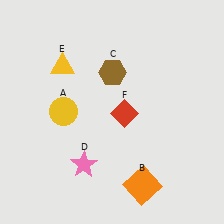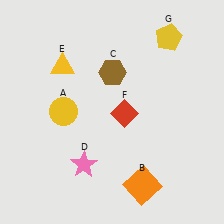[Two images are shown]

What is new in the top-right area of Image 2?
A yellow pentagon (G) was added in the top-right area of Image 2.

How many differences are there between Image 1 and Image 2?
There is 1 difference between the two images.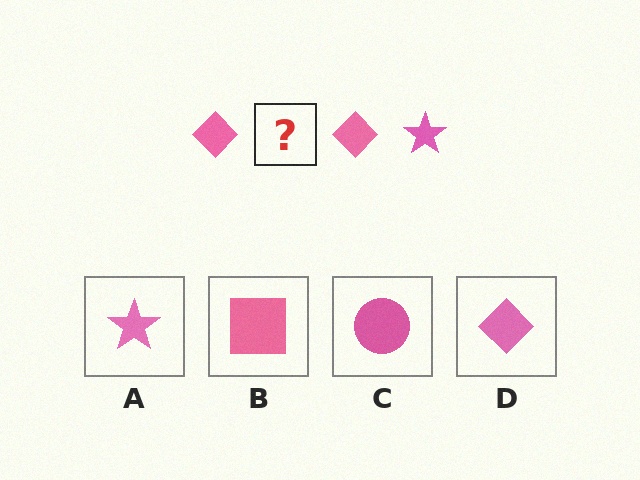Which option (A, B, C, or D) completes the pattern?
A.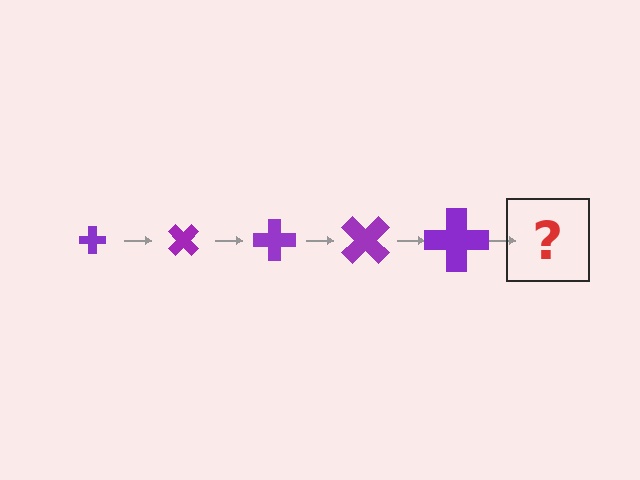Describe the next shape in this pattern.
It should be a cross, larger than the previous one and rotated 225 degrees from the start.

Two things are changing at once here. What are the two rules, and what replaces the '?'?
The two rules are that the cross grows larger each step and it rotates 45 degrees each step. The '?' should be a cross, larger than the previous one and rotated 225 degrees from the start.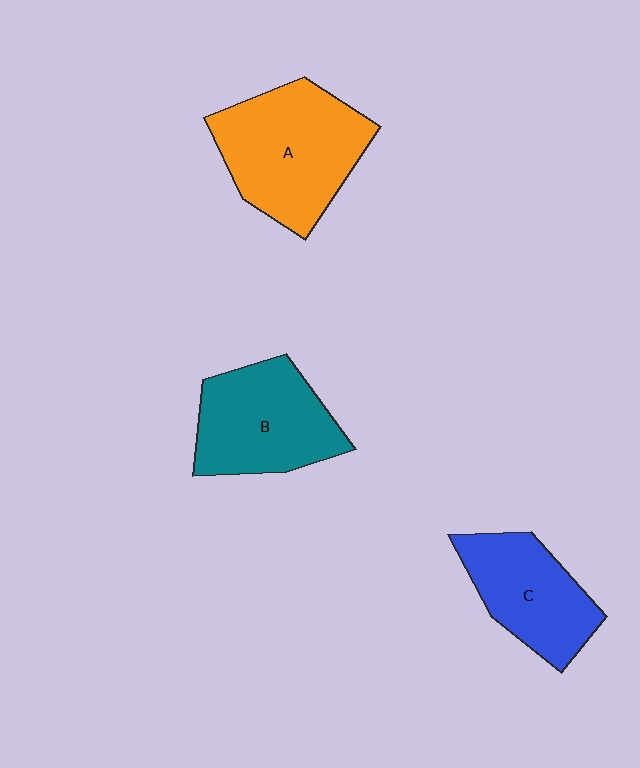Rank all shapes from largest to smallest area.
From largest to smallest: A (orange), B (teal), C (blue).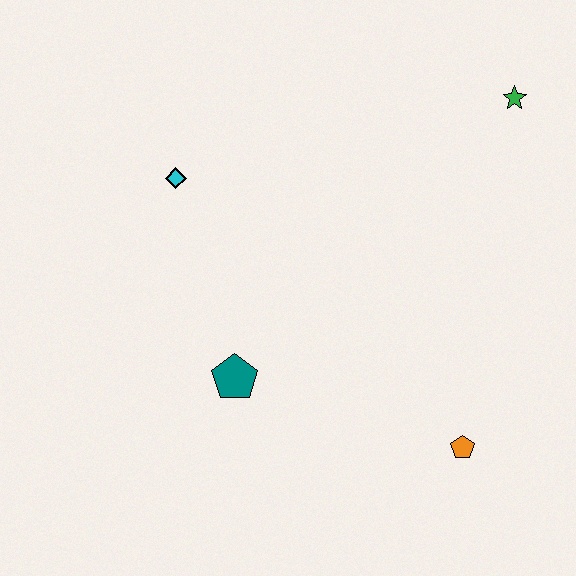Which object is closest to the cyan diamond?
The teal pentagon is closest to the cyan diamond.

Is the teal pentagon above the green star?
No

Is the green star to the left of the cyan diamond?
No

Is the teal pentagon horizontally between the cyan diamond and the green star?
Yes